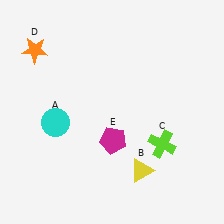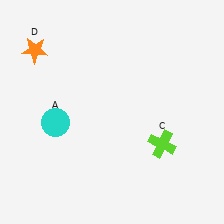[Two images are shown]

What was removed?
The magenta pentagon (E), the yellow triangle (B) were removed in Image 2.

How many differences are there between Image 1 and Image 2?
There are 2 differences between the two images.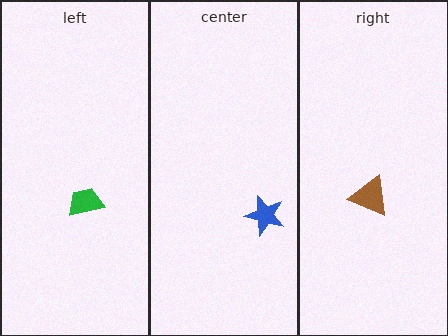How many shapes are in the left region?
1.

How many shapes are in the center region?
1.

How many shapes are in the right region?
1.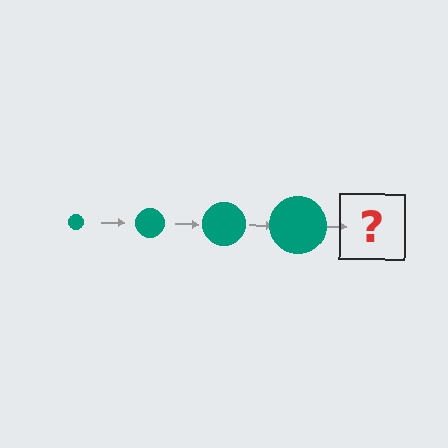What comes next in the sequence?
The next element should be a teal circle, larger than the previous one.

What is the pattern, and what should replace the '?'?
The pattern is that the circle gets progressively larger each step. The '?' should be a teal circle, larger than the previous one.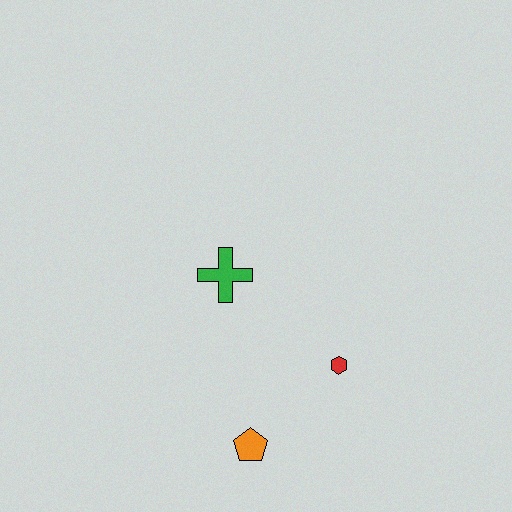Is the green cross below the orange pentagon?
No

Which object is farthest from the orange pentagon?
The green cross is farthest from the orange pentagon.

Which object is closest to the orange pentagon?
The red hexagon is closest to the orange pentagon.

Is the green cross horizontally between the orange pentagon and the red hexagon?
No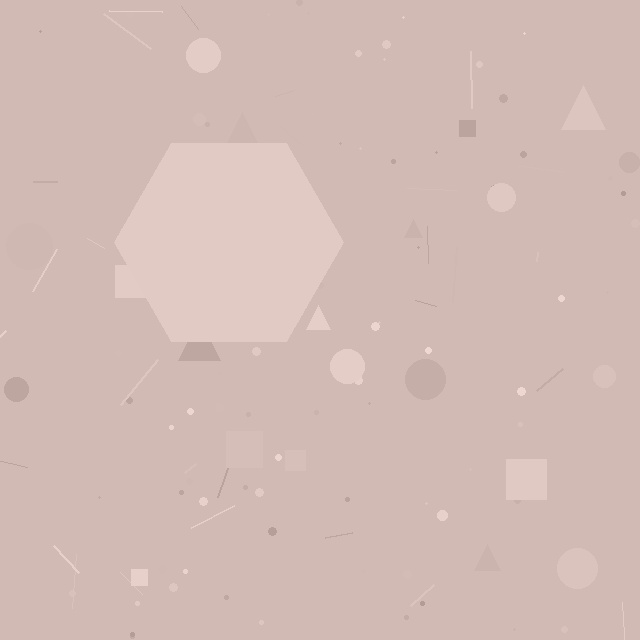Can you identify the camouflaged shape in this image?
The camouflaged shape is a hexagon.